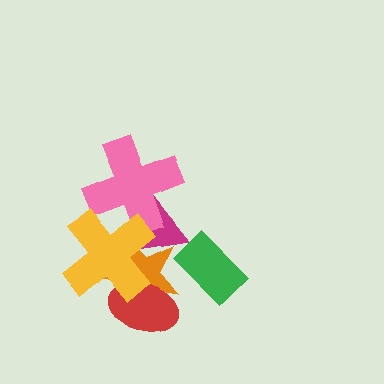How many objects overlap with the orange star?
3 objects overlap with the orange star.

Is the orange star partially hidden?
Yes, it is partially covered by another shape.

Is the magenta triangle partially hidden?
Yes, it is partially covered by another shape.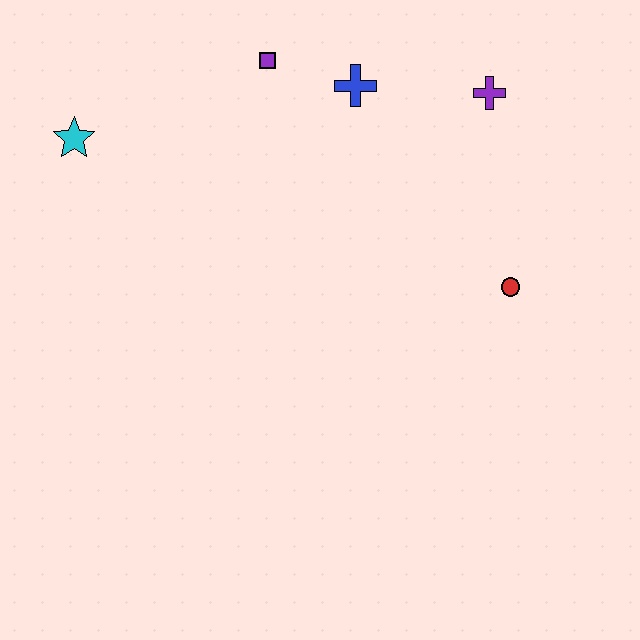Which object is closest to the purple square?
The blue cross is closest to the purple square.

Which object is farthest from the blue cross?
The cyan star is farthest from the blue cross.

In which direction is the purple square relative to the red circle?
The purple square is to the left of the red circle.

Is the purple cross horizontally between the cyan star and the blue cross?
No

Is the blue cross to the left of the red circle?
Yes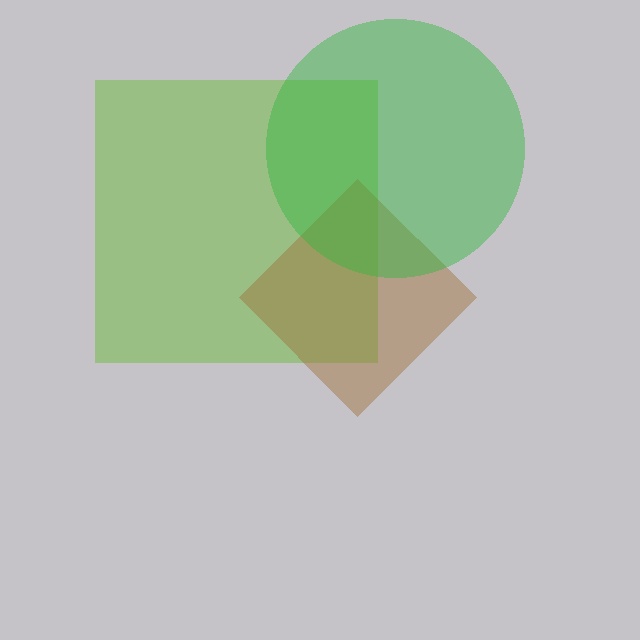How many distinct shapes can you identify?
There are 3 distinct shapes: a lime square, a brown diamond, a green circle.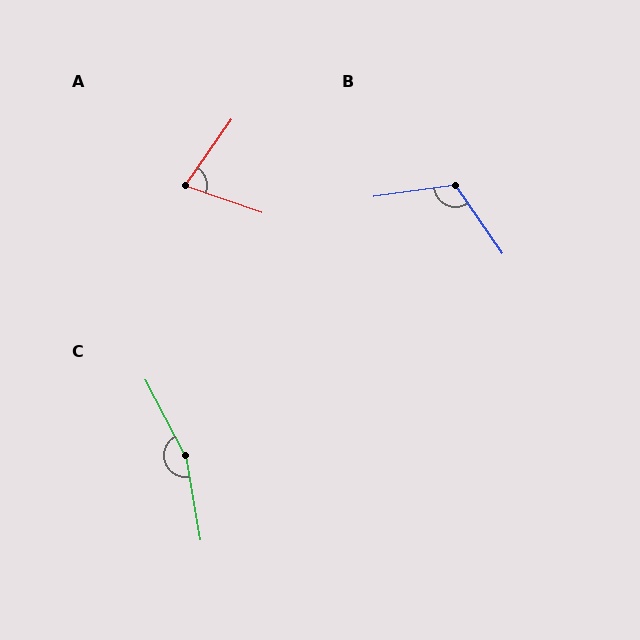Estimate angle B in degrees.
Approximately 116 degrees.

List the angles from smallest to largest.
A (74°), B (116°), C (163°).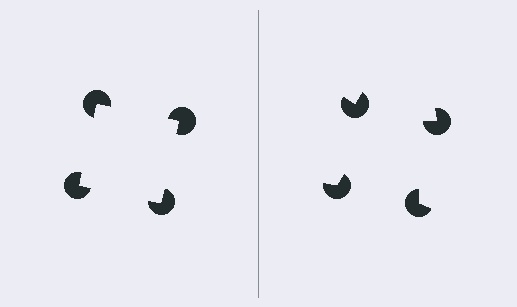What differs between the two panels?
The pac-man discs are positioned identically on both sides; only the wedge orientations differ. On the left they align to a square; on the right they are misaligned.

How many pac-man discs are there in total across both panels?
8 — 4 on each side.